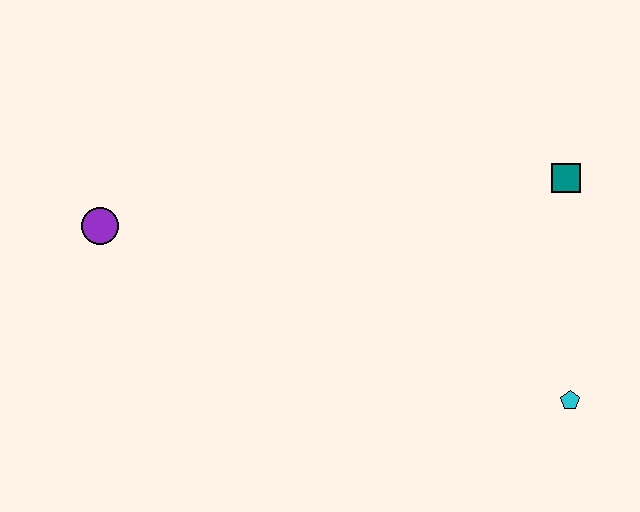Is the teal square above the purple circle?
Yes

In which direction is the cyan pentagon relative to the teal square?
The cyan pentagon is below the teal square.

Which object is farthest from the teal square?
The purple circle is farthest from the teal square.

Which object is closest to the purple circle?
The teal square is closest to the purple circle.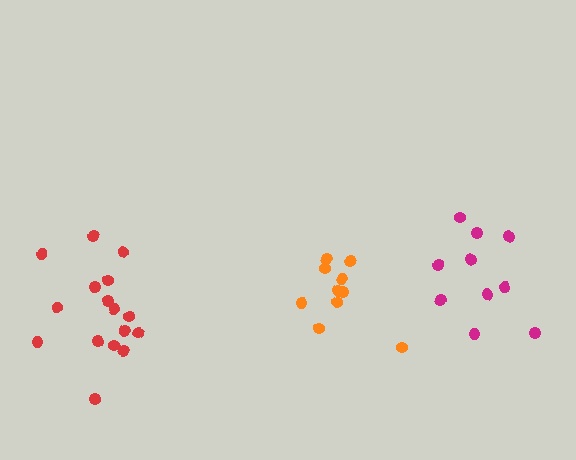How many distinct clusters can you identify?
There are 3 distinct clusters.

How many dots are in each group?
Group 1: 16 dots, Group 2: 10 dots, Group 3: 10 dots (36 total).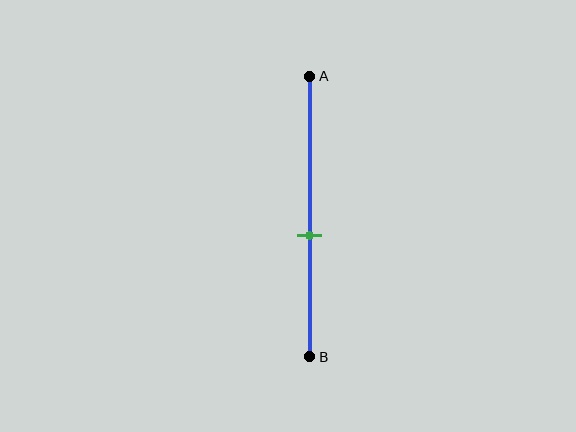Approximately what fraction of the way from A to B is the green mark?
The green mark is approximately 55% of the way from A to B.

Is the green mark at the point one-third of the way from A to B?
No, the mark is at about 55% from A, not at the 33% one-third point.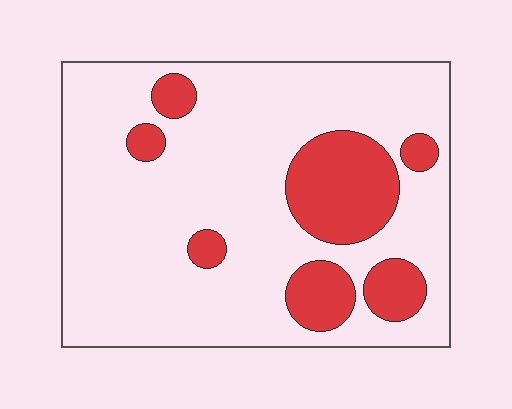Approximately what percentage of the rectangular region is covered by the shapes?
Approximately 20%.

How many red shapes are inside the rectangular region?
7.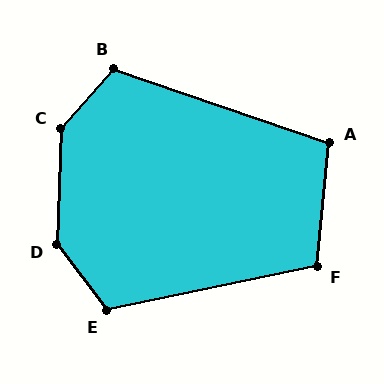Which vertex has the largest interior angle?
C, at approximately 141 degrees.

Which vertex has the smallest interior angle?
A, at approximately 103 degrees.